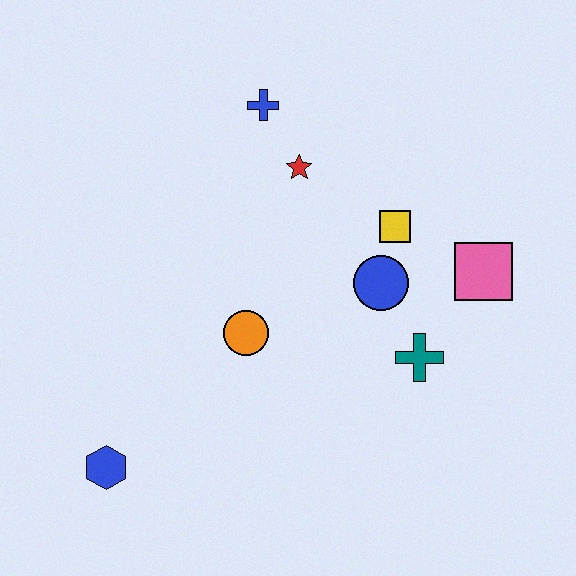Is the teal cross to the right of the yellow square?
Yes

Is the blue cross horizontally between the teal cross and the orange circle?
Yes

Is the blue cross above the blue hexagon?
Yes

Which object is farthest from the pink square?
The blue hexagon is farthest from the pink square.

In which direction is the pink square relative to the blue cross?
The pink square is to the right of the blue cross.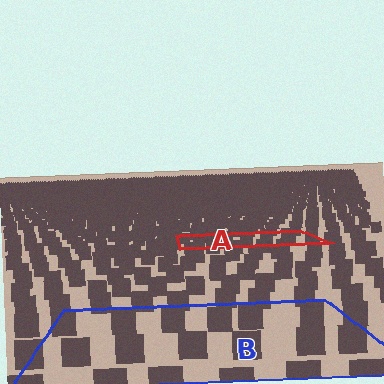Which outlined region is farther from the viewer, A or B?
Region A is farther from the viewer — the texture elements inside it appear smaller and more densely packed.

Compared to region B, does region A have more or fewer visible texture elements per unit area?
Region A has more texture elements per unit area — they are packed more densely because it is farther away.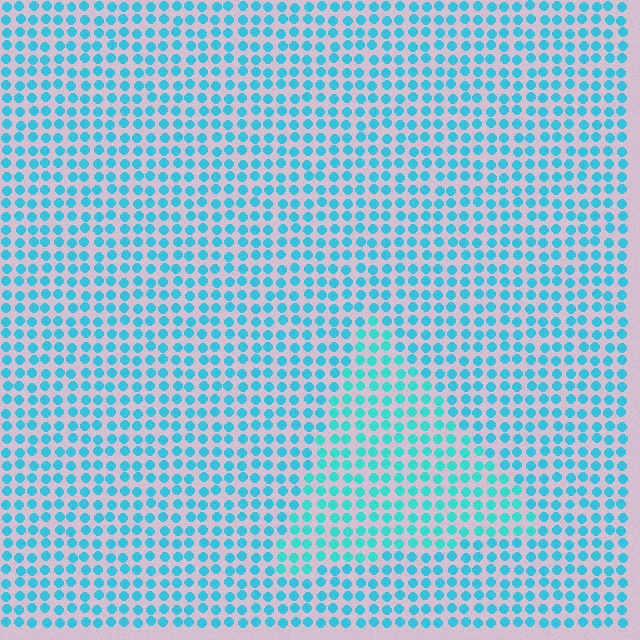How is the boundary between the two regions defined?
The boundary is defined purely by a slight shift in hue (about 16 degrees). Spacing, size, and orientation are identical on both sides.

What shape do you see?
I see a triangle.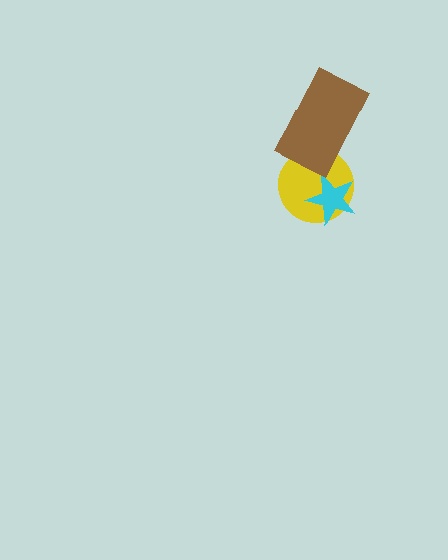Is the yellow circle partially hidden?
Yes, it is partially covered by another shape.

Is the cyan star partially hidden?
No, no other shape covers it.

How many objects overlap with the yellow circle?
2 objects overlap with the yellow circle.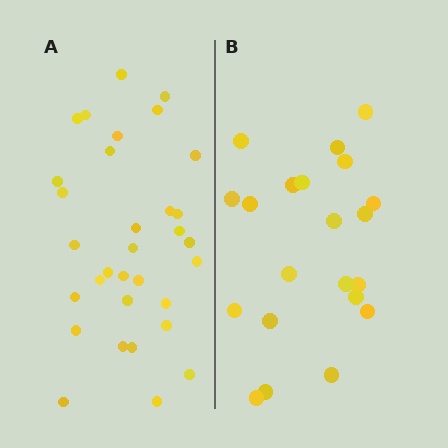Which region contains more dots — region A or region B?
Region A (the left region) has more dots.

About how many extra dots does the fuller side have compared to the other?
Region A has roughly 12 or so more dots than region B.